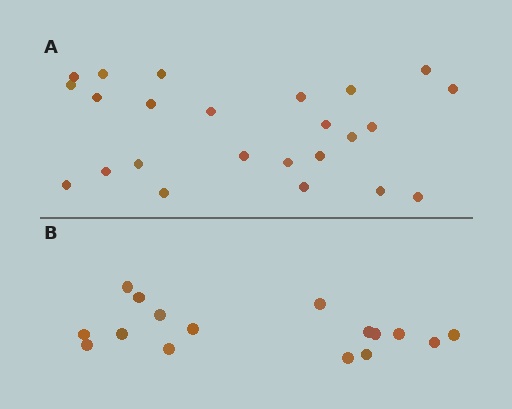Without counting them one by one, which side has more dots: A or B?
Region A (the top region) has more dots.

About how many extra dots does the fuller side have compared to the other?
Region A has roughly 8 or so more dots than region B.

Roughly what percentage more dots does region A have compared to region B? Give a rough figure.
About 50% more.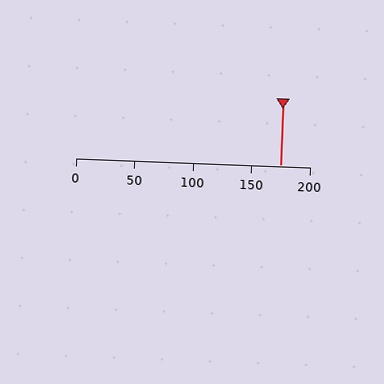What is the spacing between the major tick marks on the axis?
The major ticks are spaced 50 apart.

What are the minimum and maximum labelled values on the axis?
The axis runs from 0 to 200.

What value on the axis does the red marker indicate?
The marker indicates approximately 175.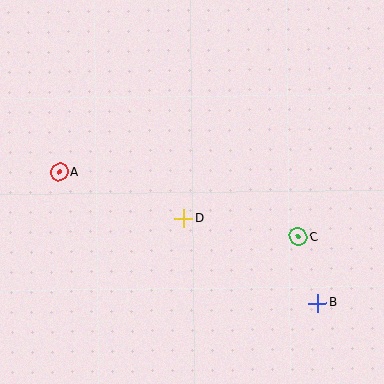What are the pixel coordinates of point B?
Point B is at (318, 303).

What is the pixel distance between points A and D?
The distance between A and D is 133 pixels.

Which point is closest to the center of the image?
Point D at (184, 218) is closest to the center.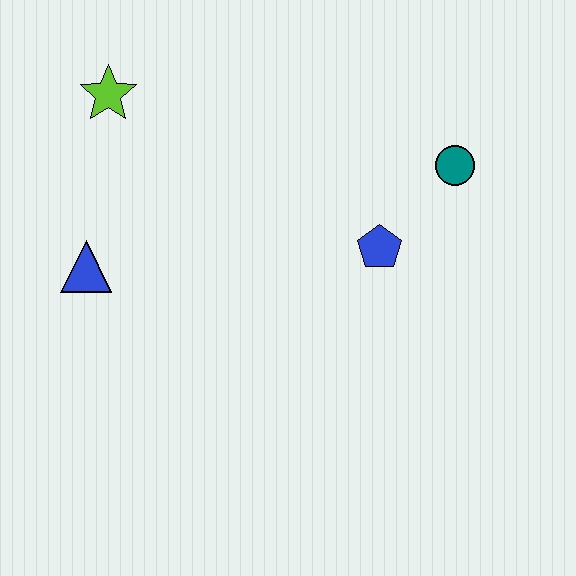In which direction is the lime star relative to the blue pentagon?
The lime star is to the left of the blue pentagon.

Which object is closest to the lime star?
The blue triangle is closest to the lime star.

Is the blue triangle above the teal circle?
No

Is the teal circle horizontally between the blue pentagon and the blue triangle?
No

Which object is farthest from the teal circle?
The blue triangle is farthest from the teal circle.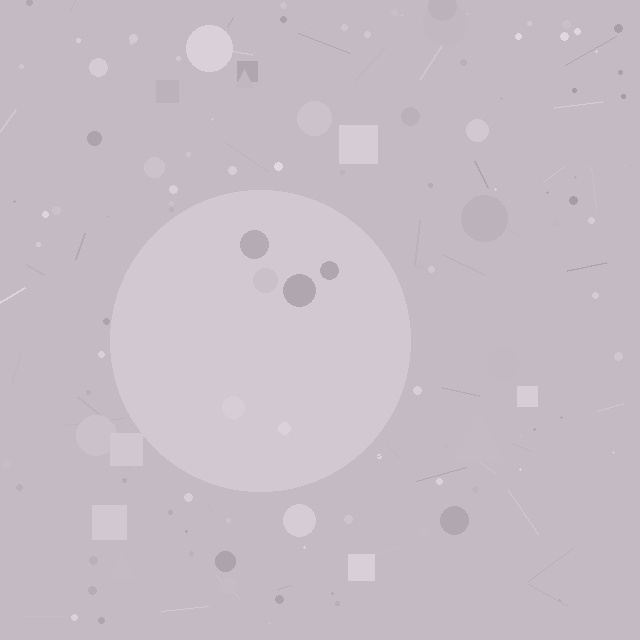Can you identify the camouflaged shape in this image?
The camouflaged shape is a circle.